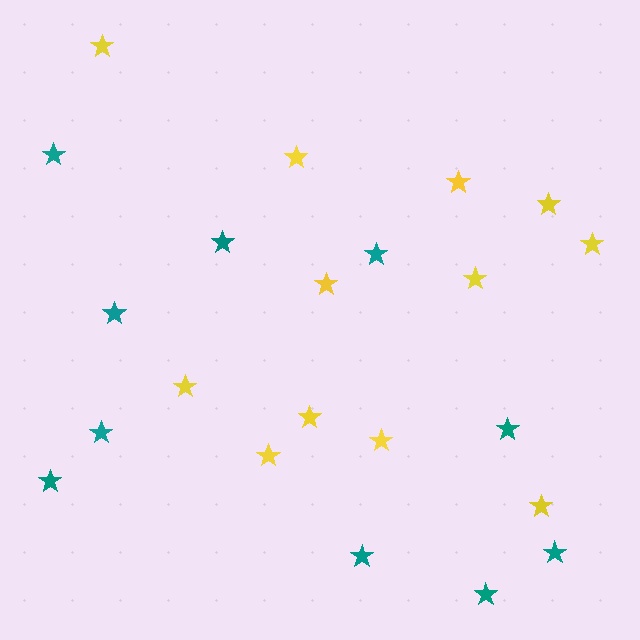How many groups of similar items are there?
There are 2 groups: one group of yellow stars (12) and one group of teal stars (10).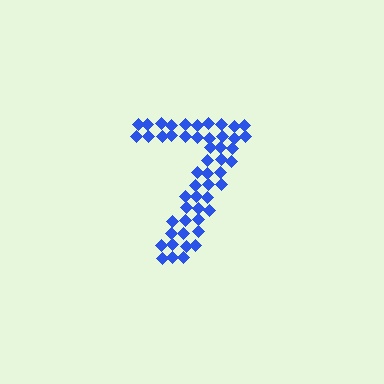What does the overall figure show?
The overall figure shows the digit 7.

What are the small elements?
The small elements are diamonds.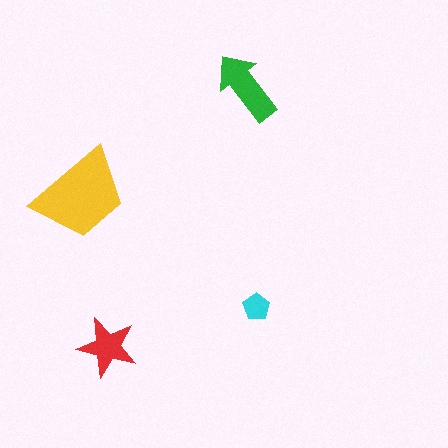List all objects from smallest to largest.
The cyan pentagon, the red star, the green arrow, the yellow trapezoid.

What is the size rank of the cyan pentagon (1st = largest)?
4th.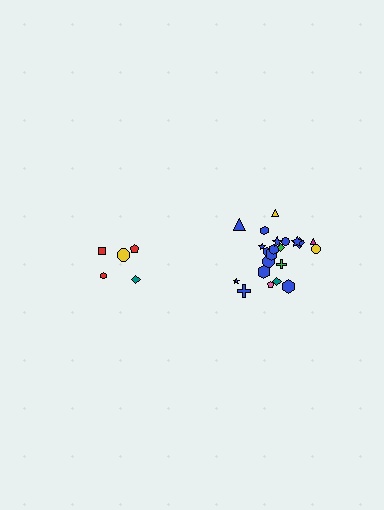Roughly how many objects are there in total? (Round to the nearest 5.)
Roughly 25 objects in total.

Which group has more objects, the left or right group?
The right group.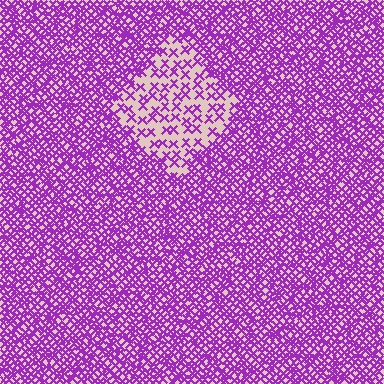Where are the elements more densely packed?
The elements are more densely packed outside the diamond boundary.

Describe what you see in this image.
The image contains small purple elements arranged at two different densities. A diamond-shaped region is visible where the elements are less densely packed than the surrounding area.